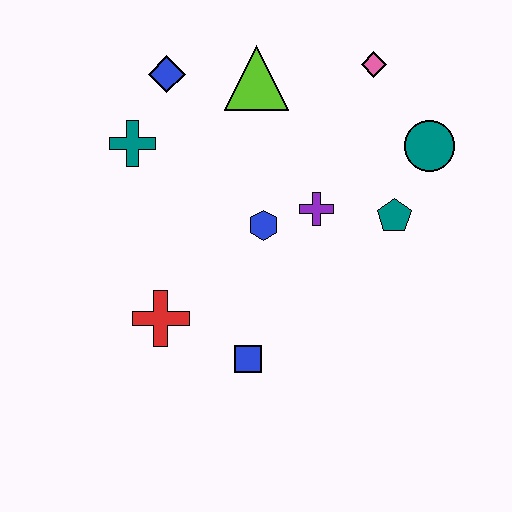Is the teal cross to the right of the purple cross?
No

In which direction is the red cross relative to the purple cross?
The red cross is to the left of the purple cross.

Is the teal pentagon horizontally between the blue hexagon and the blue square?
No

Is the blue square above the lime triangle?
No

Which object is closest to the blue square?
The red cross is closest to the blue square.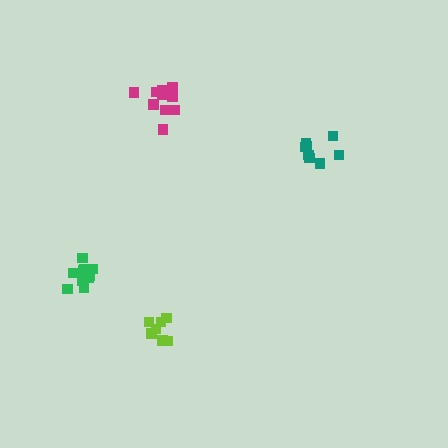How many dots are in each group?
Group 1: 7 dots, Group 2: 10 dots, Group 3: 8 dots, Group 4: 10 dots (35 total).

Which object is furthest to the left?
The green cluster is leftmost.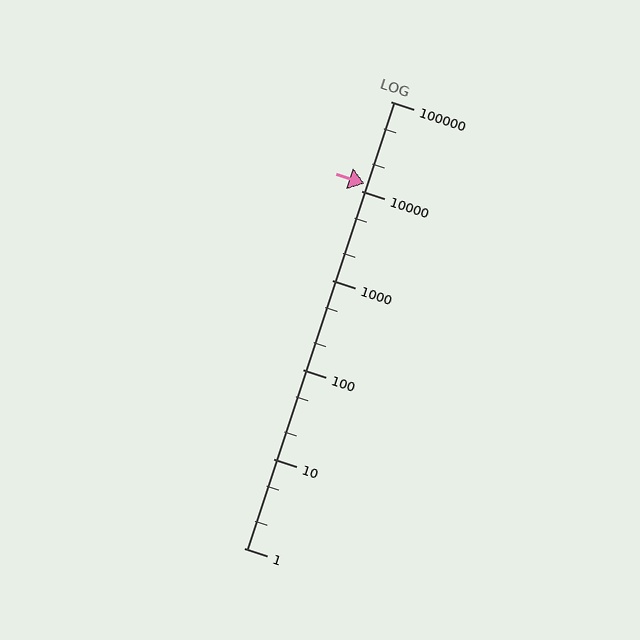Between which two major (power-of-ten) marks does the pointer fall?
The pointer is between 10000 and 100000.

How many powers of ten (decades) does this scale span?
The scale spans 5 decades, from 1 to 100000.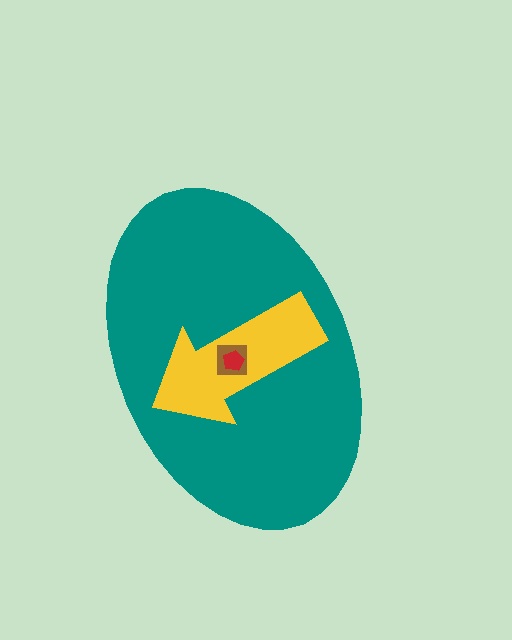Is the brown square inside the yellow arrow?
Yes.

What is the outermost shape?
The teal ellipse.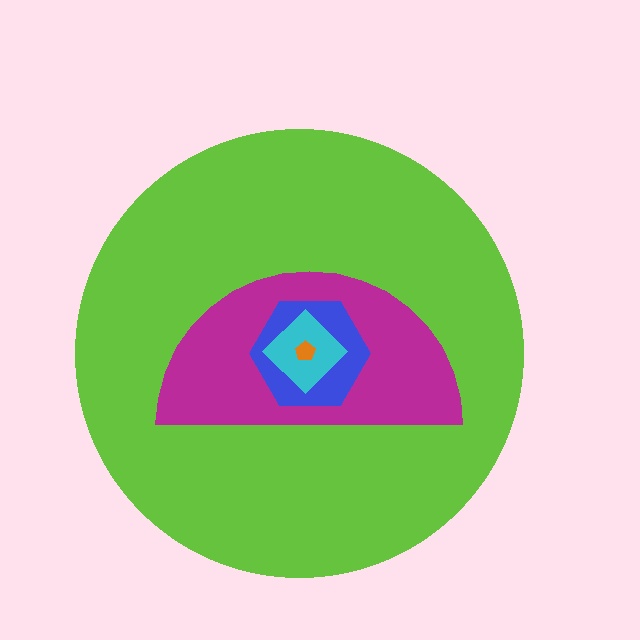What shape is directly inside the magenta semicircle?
The blue hexagon.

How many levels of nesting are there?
5.